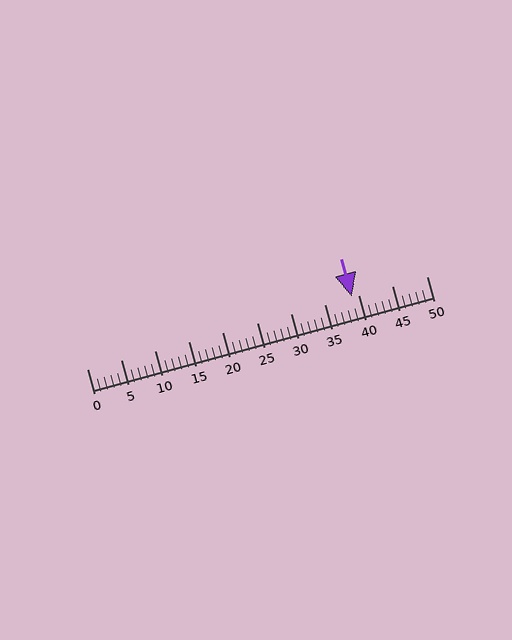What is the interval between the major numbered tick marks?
The major tick marks are spaced 5 units apart.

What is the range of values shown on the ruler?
The ruler shows values from 0 to 50.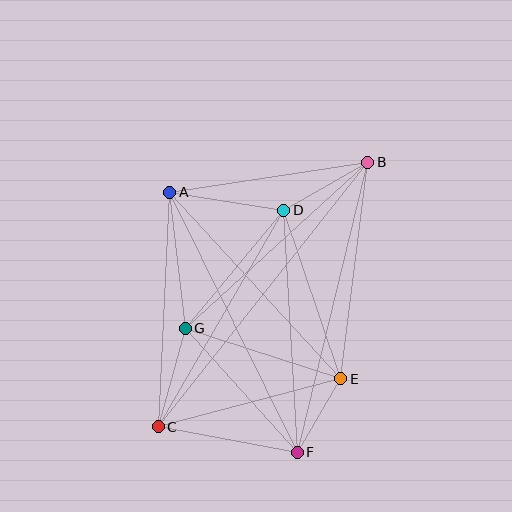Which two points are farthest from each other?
Points B and C are farthest from each other.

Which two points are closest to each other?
Points E and F are closest to each other.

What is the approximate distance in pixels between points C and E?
The distance between C and E is approximately 189 pixels.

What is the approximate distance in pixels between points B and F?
The distance between B and F is approximately 299 pixels.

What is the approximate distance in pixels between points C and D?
The distance between C and D is approximately 250 pixels.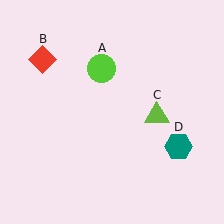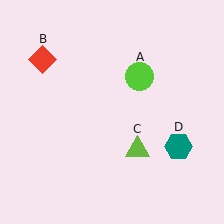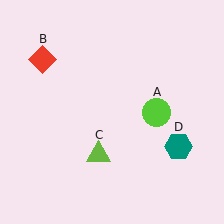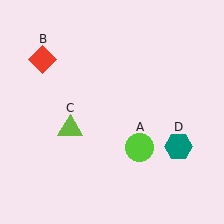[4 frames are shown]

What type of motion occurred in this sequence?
The lime circle (object A), lime triangle (object C) rotated clockwise around the center of the scene.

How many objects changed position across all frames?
2 objects changed position: lime circle (object A), lime triangle (object C).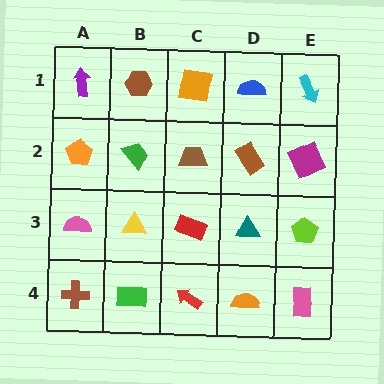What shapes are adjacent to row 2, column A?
A purple arrow (row 1, column A), a pink semicircle (row 3, column A), a green trapezoid (row 2, column B).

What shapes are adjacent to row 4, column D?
A teal triangle (row 3, column D), a red arrow (row 4, column C), a pink rectangle (row 4, column E).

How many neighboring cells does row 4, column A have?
2.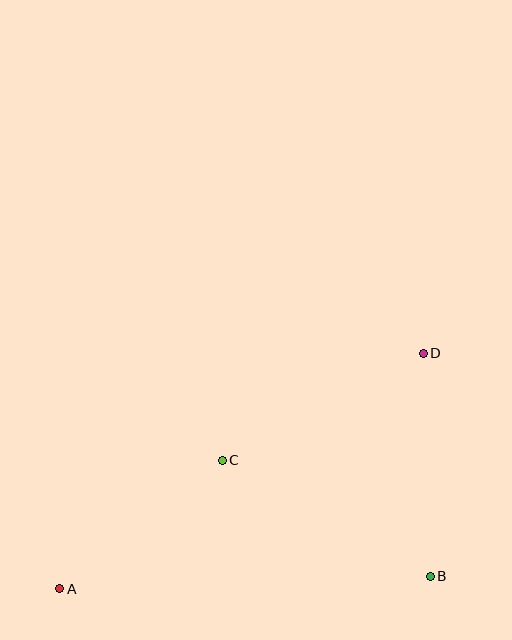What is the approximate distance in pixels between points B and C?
The distance between B and C is approximately 238 pixels.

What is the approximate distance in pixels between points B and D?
The distance between B and D is approximately 223 pixels.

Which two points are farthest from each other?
Points A and D are farthest from each other.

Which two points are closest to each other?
Points A and C are closest to each other.